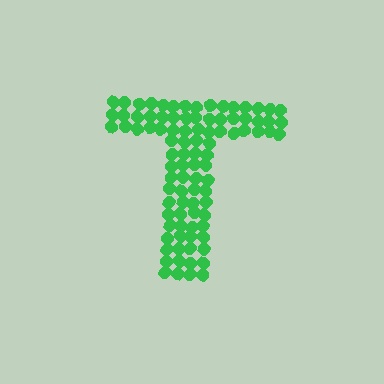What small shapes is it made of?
It is made of small circles.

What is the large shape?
The large shape is the letter T.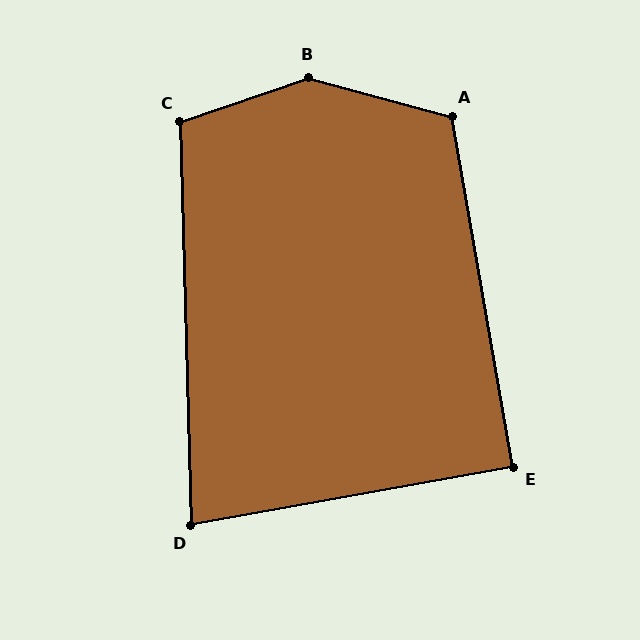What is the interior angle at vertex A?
Approximately 115 degrees (obtuse).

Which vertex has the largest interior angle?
B, at approximately 146 degrees.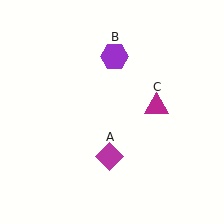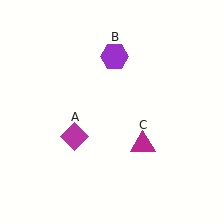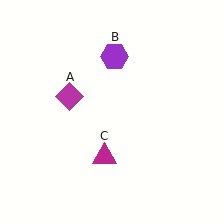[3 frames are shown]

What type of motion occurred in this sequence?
The magenta diamond (object A), magenta triangle (object C) rotated clockwise around the center of the scene.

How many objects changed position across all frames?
2 objects changed position: magenta diamond (object A), magenta triangle (object C).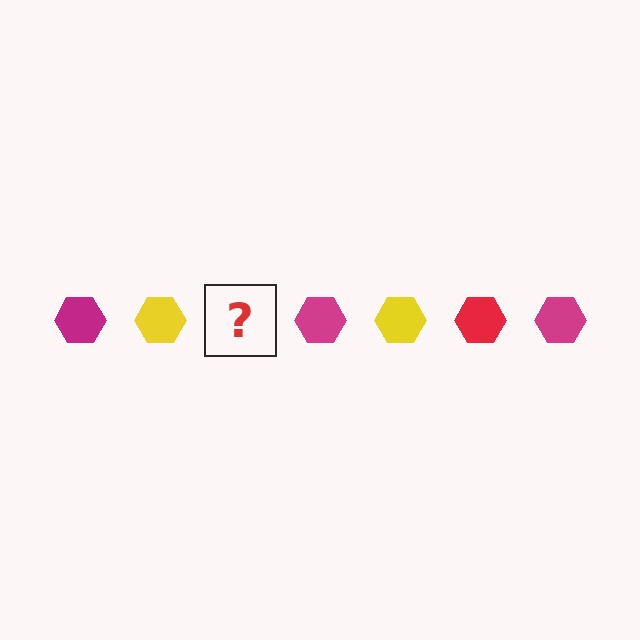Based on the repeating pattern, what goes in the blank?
The blank should be a red hexagon.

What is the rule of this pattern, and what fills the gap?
The rule is that the pattern cycles through magenta, yellow, red hexagons. The gap should be filled with a red hexagon.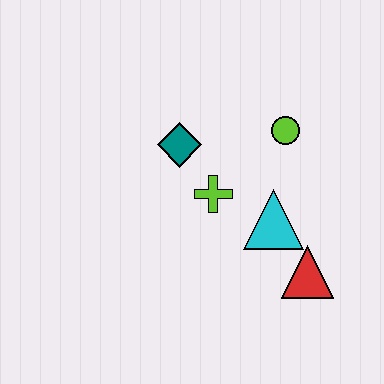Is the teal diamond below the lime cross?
No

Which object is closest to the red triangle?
The cyan triangle is closest to the red triangle.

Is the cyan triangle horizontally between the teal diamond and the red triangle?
Yes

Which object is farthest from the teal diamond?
The red triangle is farthest from the teal diamond.